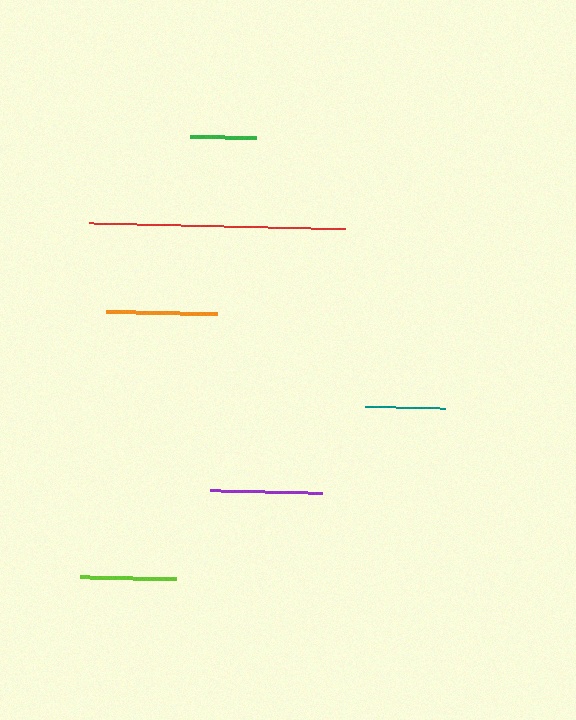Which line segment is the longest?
The red line is the longest at approximately 256 pixels.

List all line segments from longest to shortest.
From longest to shortest: red, purple, orange, lime, teal, green.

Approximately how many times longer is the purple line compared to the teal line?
The purple line is approximately 1.4 times the length of the teal line.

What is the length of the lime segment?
The lime segment is approximately 96 pixels long.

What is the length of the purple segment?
The purple segment is approximately 113 pixels long.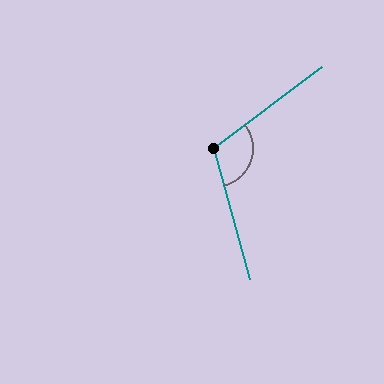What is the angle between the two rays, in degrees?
Approximately 112 degrees.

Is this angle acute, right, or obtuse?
It is obtuse.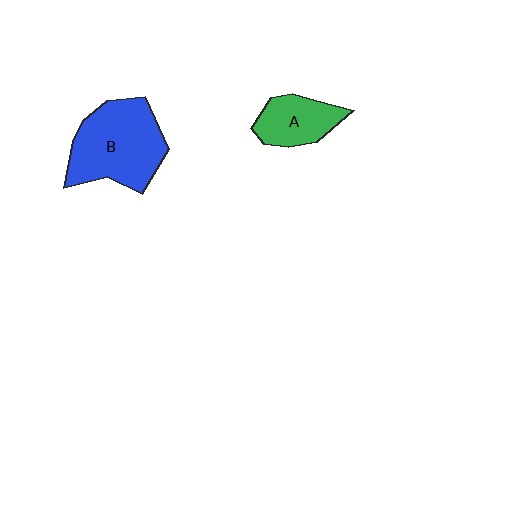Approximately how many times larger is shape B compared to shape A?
Approximately 1.9 times.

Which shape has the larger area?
Shape B (blue).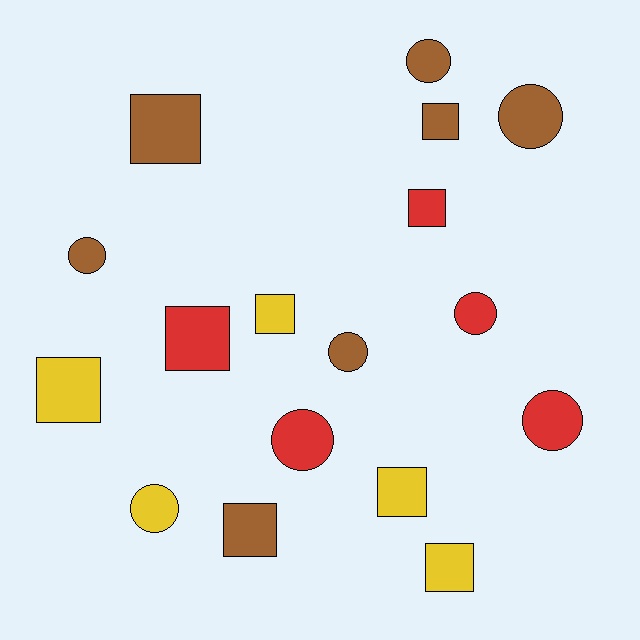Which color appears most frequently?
Brown, with 7 objects.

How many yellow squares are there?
There are 4 yellow squares.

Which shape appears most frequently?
Square, with 9 objects.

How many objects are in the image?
There are 17 objects.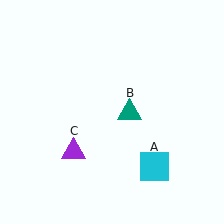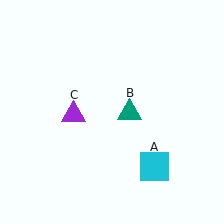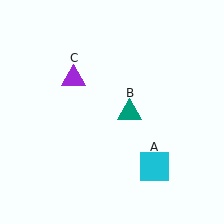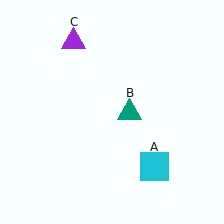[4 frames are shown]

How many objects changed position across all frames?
1 object changed position: purple triangle (object C).